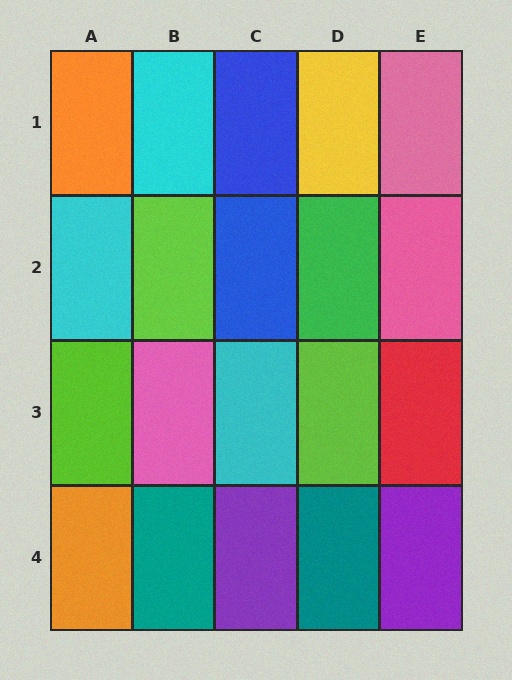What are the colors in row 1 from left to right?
Orange, cyan, blue, yellow, pink.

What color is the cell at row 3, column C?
Cyan.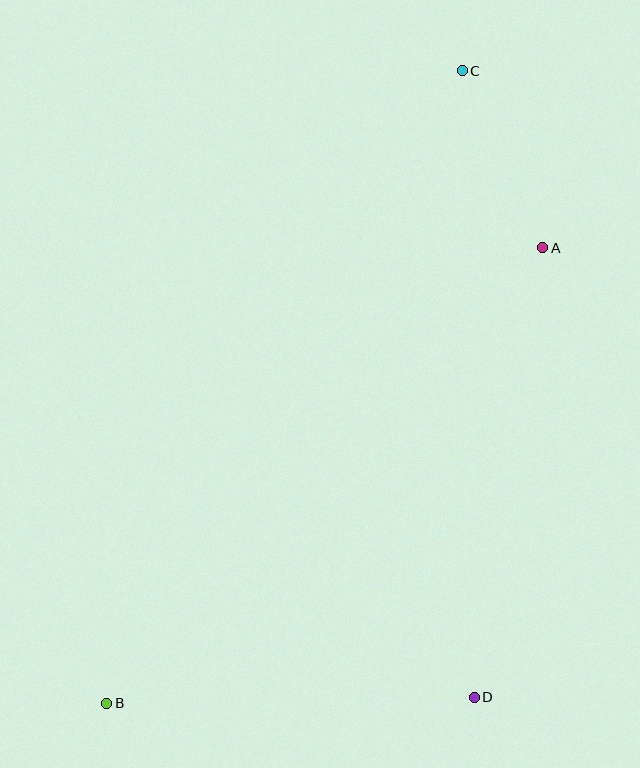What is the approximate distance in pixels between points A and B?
The distance between A and B is approximately 631 pixels.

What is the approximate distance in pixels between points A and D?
The distance between A and D is approximately 455 pixels.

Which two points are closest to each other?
Points A and C are closest to each other.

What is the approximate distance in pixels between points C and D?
The distance between C and D is approximately 626 pixels.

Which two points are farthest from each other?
Points B and C are farthest from each other.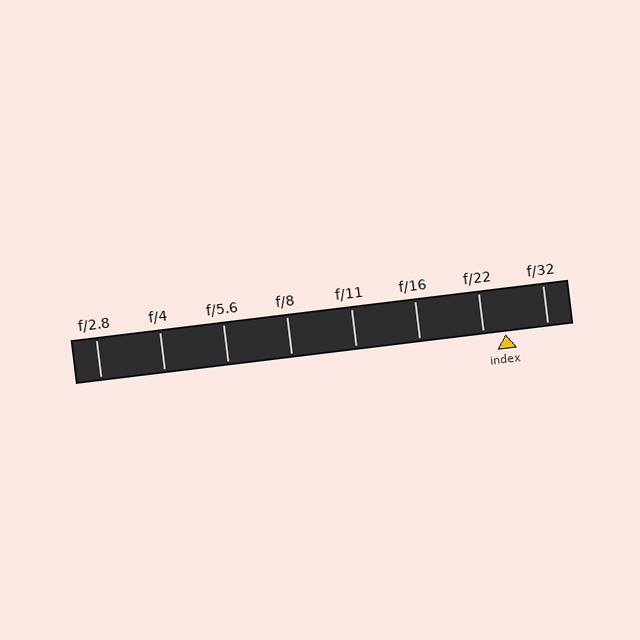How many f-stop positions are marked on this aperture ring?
There are 8 f-stop positions marked.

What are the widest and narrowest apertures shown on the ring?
The widest aperture shown is f/2.8 and the narrowest is f/32.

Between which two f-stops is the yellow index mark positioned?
The index mark is between f/22 and f/32.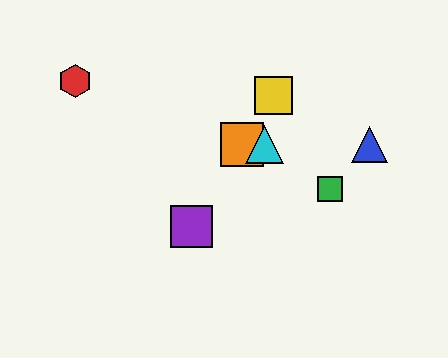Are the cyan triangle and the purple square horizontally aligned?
No, the cyan triangle is at y≈144 and the purple square is at y≈227.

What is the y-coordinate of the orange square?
The orange square is at y≈144.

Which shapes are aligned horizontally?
The blue triangle, the orange square, the cyan triangle are aligned horizontally.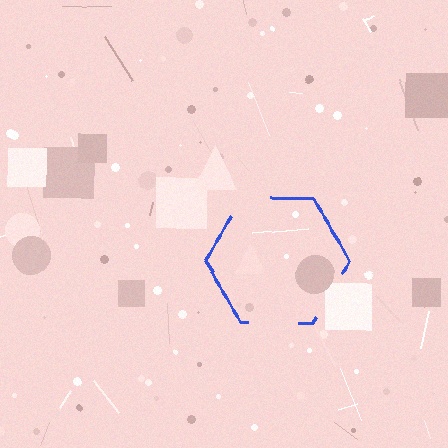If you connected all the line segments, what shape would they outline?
They would outline a hexagon.